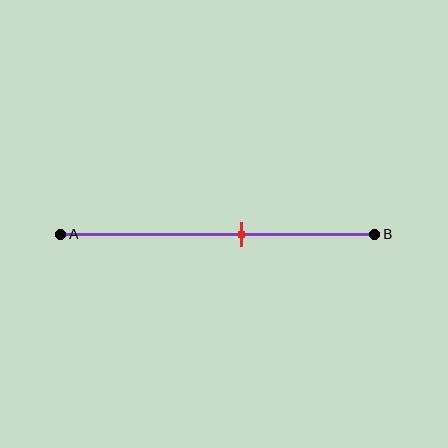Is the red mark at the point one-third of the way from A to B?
No, the mark is at about 60% from A, not at the 33% one-third point.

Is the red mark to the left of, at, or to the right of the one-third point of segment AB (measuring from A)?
The red mark is to the right of the one-third point of segment AB.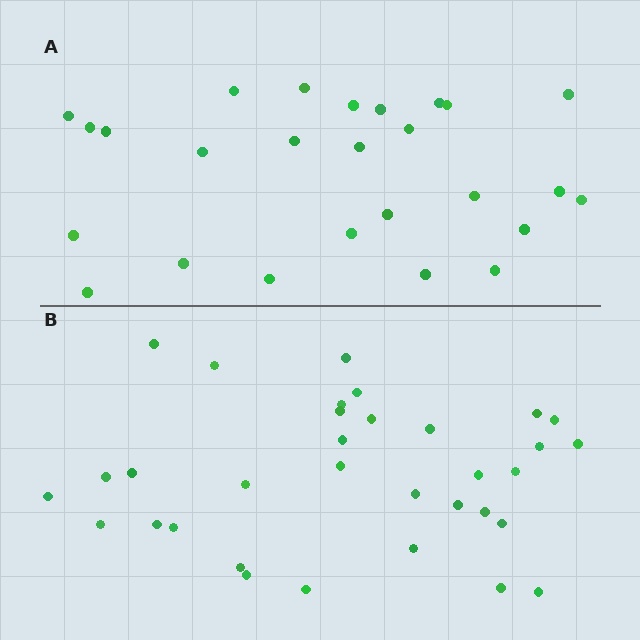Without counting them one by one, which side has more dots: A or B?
Region B (the bottom region) has more dots.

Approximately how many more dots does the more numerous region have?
Region B has roughly 8 or so more dots than region A.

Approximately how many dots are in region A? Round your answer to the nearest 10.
About 30 dots. (The exact count is 26, which rounds to 30.)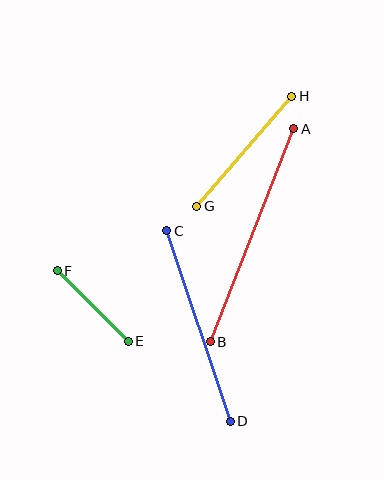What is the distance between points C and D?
The distance is approximately 201 pixels.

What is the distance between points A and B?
The distance is approximately 229 pixels.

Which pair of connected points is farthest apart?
Points A and B are farthest apart.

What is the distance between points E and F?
The distance is approximately 100 pixels.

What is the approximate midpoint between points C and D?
The midpoint is at approximately (199, 326) pixels.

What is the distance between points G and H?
The distance is approximately 145 pixels.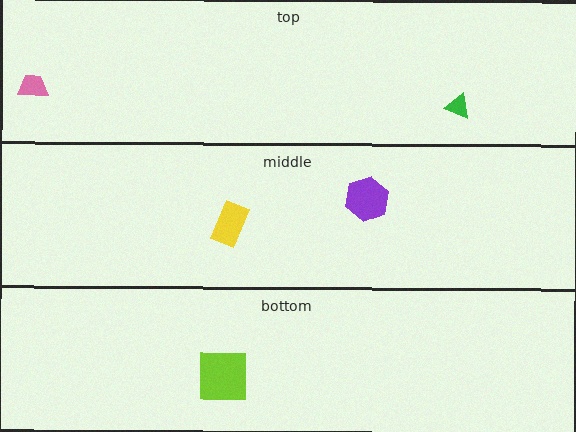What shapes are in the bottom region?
The lime square.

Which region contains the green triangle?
The top region.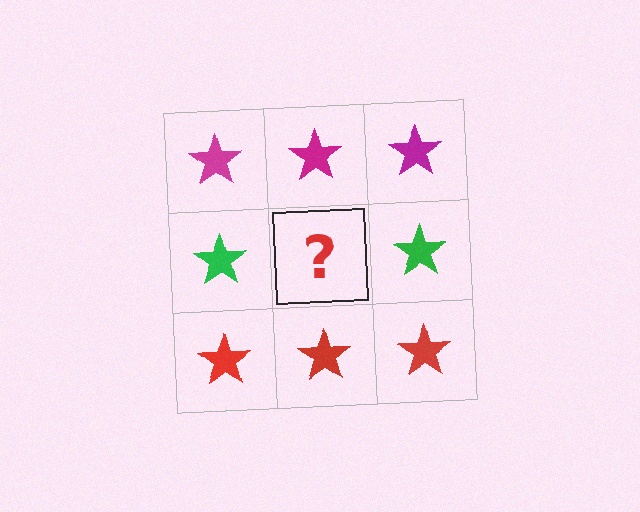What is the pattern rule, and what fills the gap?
The rule is that each row has a consistent color. The gap should be filled with a green star.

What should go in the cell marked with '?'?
The missing cell should contain a green star.